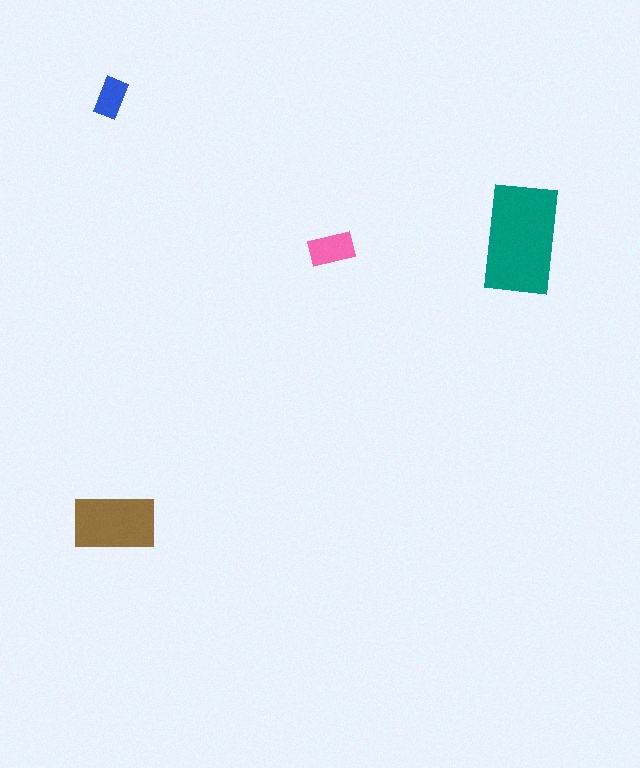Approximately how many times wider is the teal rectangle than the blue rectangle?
About 2.5 times wider.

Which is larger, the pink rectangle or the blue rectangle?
The pink one.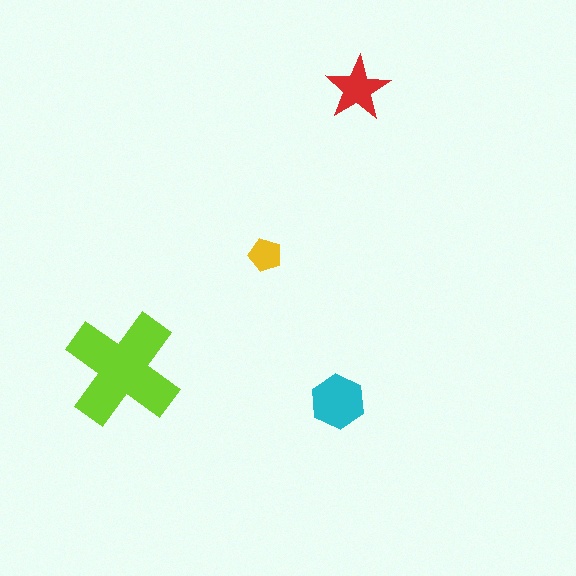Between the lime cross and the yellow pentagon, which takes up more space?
The lime cross.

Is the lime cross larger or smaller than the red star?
Larger.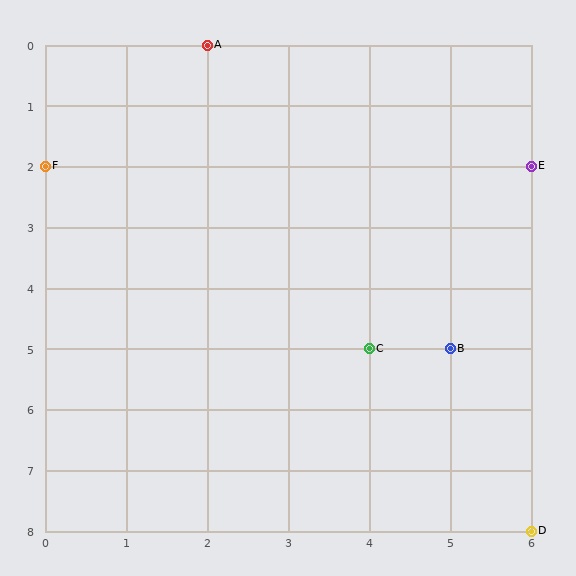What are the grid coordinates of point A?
Point A is at grid coordinates (2, 0).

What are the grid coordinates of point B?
Point B is at grid coordinates (5, 5).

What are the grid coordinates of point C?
Point C is at grid coordinates (4, 5).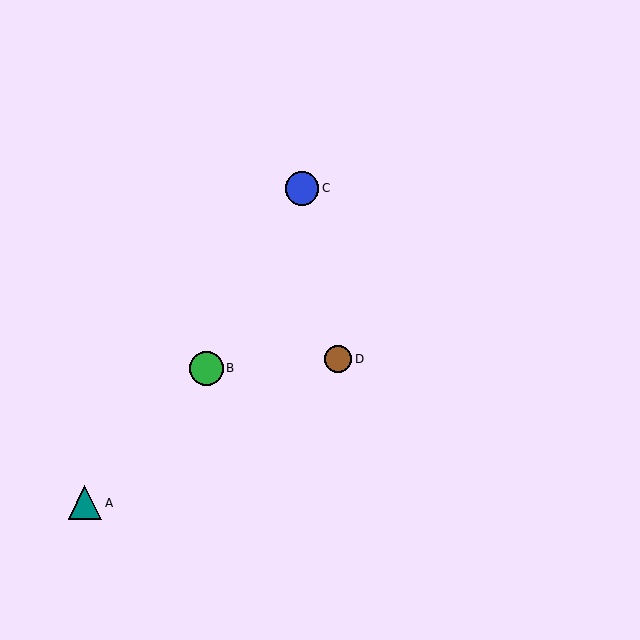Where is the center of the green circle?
The center of the green circle is at (206, 368).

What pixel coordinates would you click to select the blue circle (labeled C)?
Click at (302, 188) to select the blue circle C.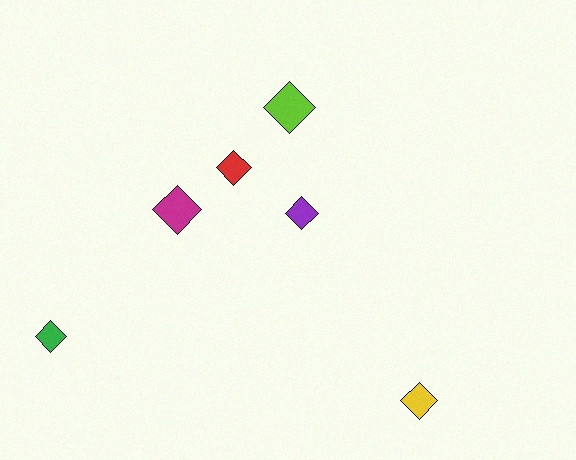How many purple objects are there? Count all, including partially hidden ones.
There is 1 purple object.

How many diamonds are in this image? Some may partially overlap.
There are 6 diamonds.